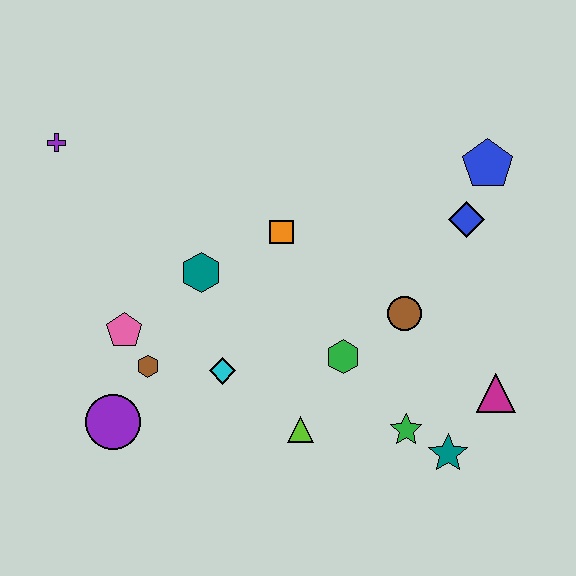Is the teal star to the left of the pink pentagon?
No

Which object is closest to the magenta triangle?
The teal star is closest to the magenta triangle.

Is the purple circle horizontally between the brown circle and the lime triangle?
No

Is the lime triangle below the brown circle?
Yes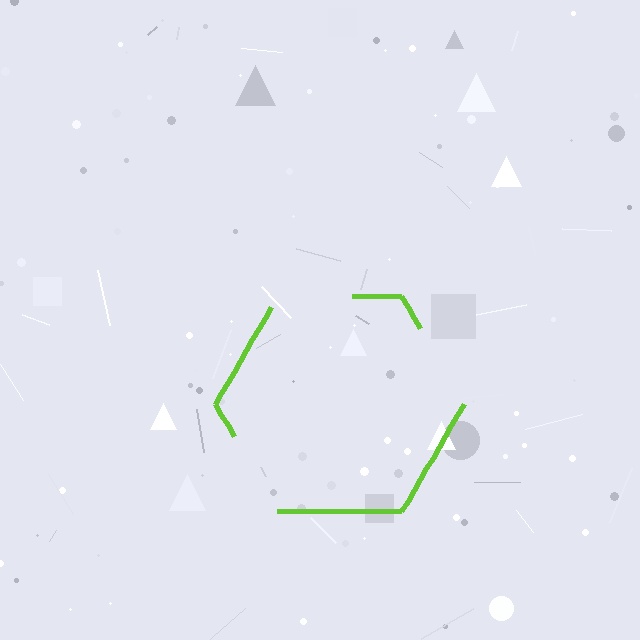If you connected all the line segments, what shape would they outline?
They would outline a hexagon.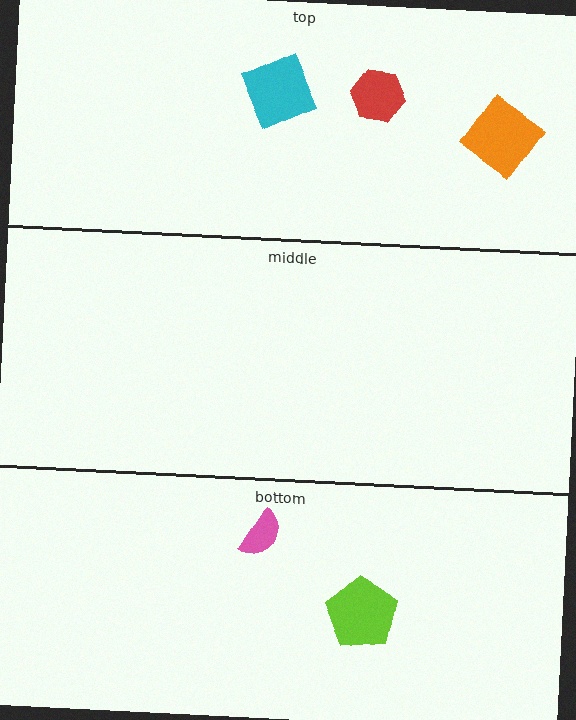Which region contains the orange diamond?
The top region.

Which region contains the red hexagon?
The top region.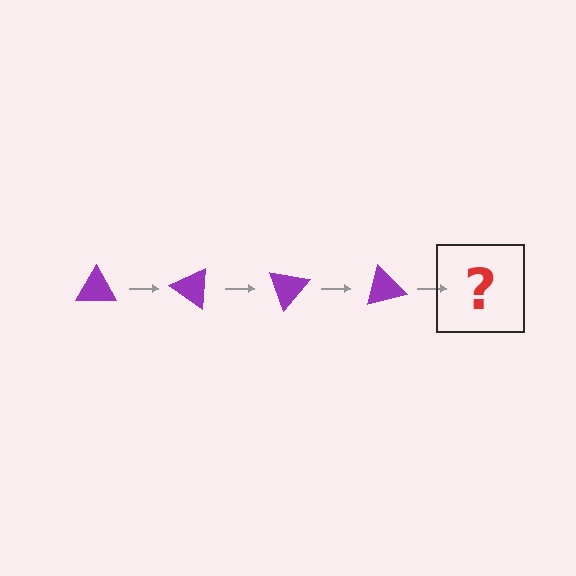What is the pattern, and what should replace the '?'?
The pattern is that the triangle rotates 35 degrees each step. The '?' should be a purple triangle rotated 140 degrees.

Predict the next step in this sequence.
The next step is a purple triangle rotated 140 degrees.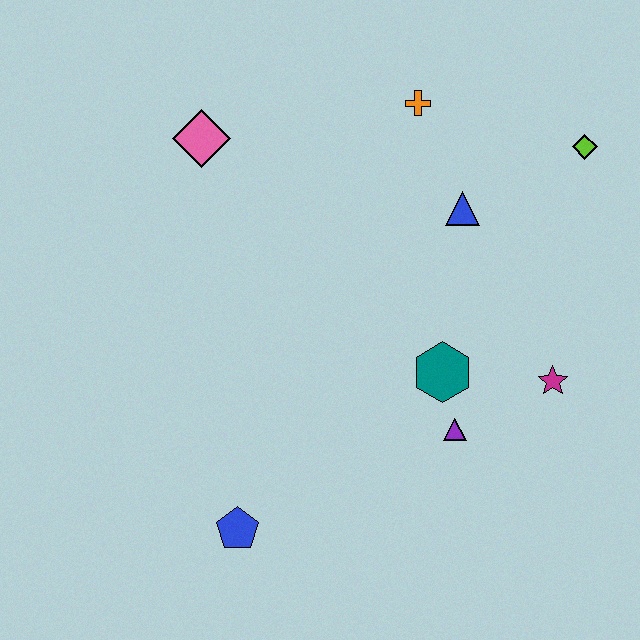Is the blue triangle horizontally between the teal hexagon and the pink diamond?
No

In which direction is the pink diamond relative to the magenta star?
The pink diamond is to the left of the magenta star.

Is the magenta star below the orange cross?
Yes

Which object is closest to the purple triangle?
The teal hexagon is closest to the purple triangle.